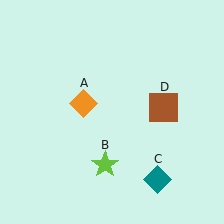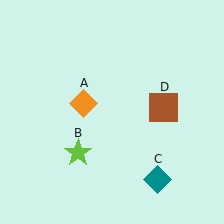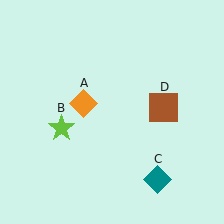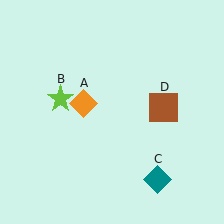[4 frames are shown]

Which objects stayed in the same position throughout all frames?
Orange diamond (object A) and teal diamond (object C) and brown square (object D) remained stationary.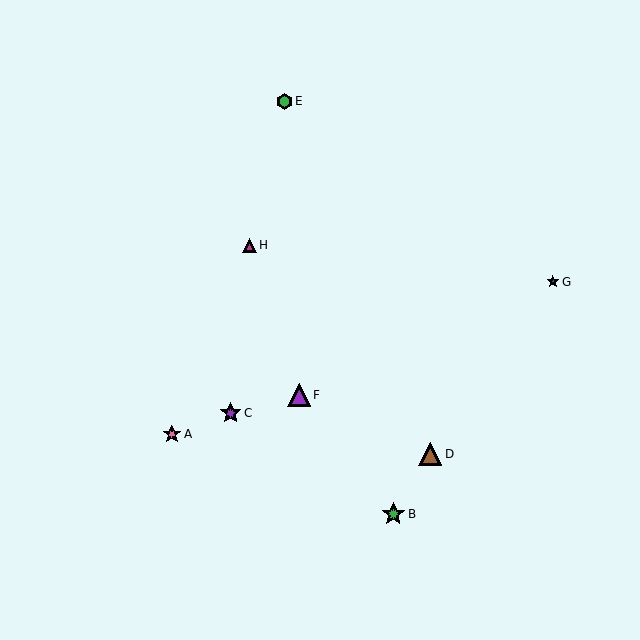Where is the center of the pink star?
The center of the pink star is at (172, 434).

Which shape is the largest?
The brown triangle (labeled D) is the largest.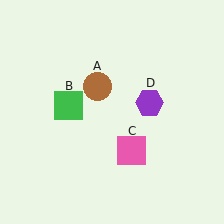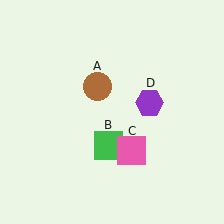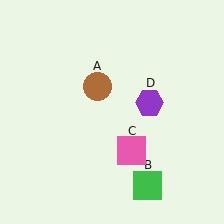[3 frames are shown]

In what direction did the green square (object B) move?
The green square (object B) moved down and to the right.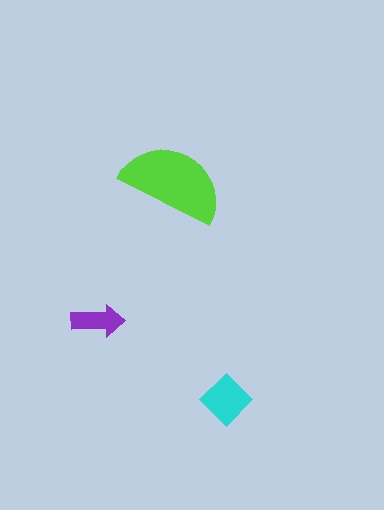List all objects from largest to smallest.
The lime semicircle, the cyan diamond, the purple arrow.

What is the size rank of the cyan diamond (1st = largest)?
2nd.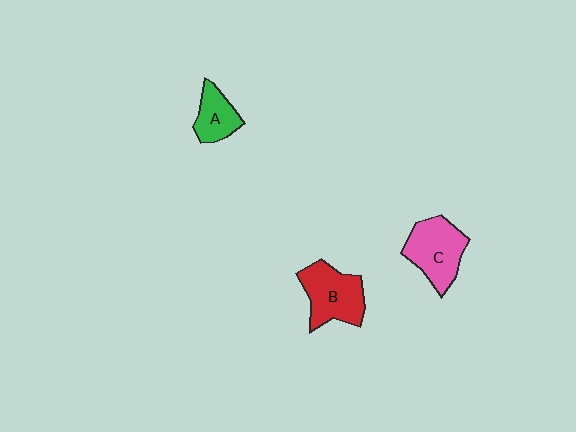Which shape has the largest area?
Shape C (pink).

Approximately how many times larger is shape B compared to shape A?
Approximately 1.6 times.